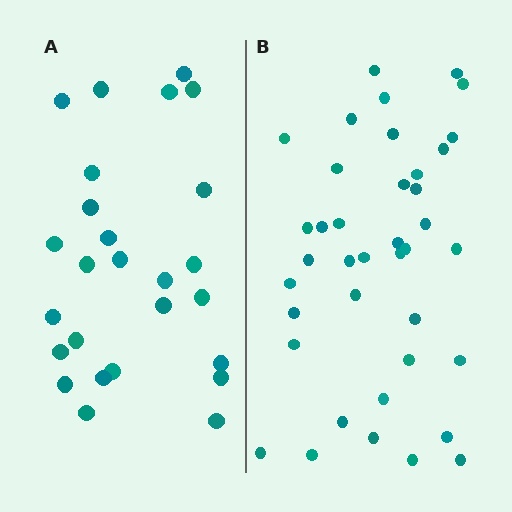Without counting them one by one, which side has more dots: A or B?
Region B (the right region) has more dots.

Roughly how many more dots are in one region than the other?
Region B has approximately 15 more dots than region A.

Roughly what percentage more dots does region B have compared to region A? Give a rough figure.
About 50% more.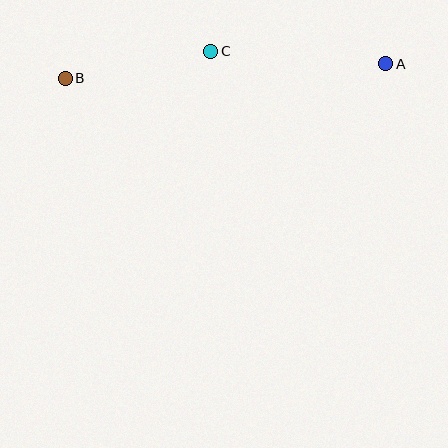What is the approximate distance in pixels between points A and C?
The distance between A and C is approximately 176 pixels.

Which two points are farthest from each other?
Points A and B are farthest from each other.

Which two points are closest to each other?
Points B and C are closest to each other.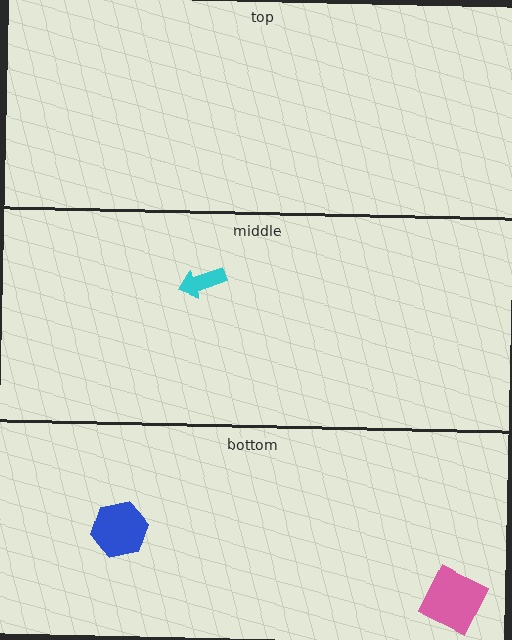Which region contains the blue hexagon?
The bottom region.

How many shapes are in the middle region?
1.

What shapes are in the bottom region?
The pink diamond, the blue hexagon.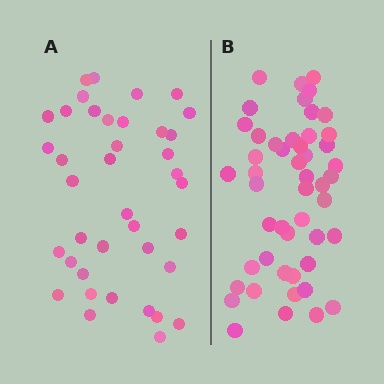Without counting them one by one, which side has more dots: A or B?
Region B (the right region) has more dots.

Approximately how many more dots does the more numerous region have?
Region B has roughly 10 or so more dots than region A.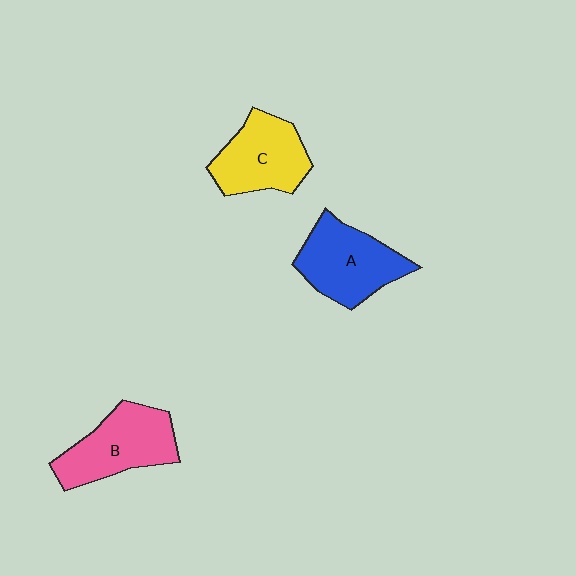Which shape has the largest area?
Shape A (blue).